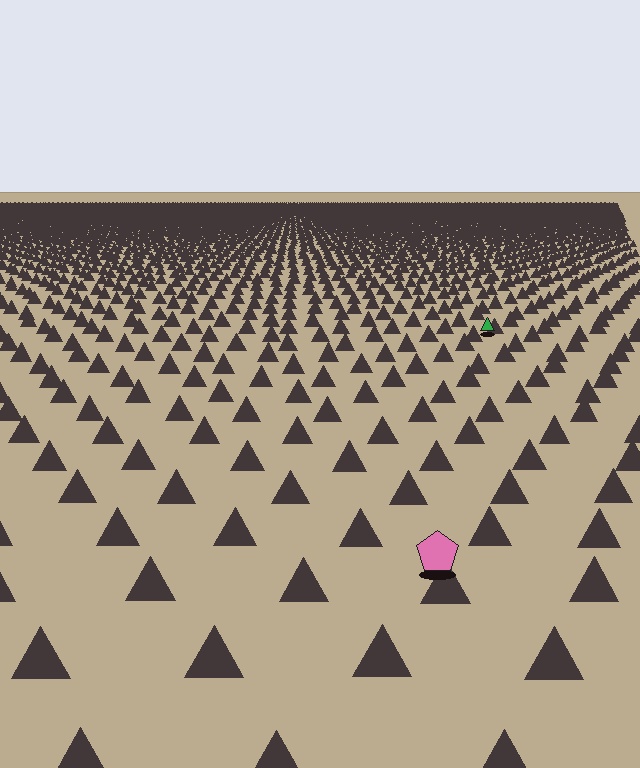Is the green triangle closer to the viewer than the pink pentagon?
No. The pink pentagon is closer — you can tell from the texture gradient: the ground texture is coarser near it.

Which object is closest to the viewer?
The pink pentagon is closest. The texture marks near it are larger and more spread out.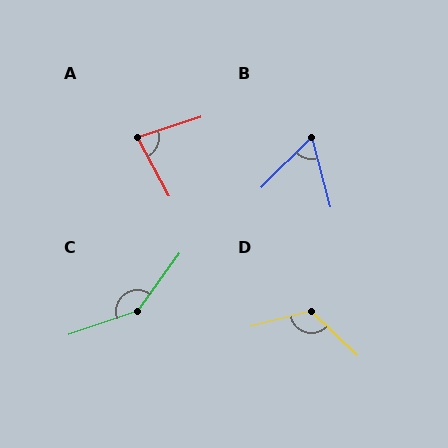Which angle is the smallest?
B, at approximately 60 degrees.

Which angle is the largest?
C, at approximately 145 degrees.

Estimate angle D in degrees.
Approximately 122 degrees.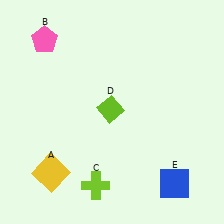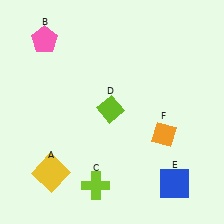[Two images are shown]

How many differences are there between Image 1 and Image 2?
There is 1 difference between the two images.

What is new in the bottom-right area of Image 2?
An orange diamond (F) was added in the bottom-right area of Image 2.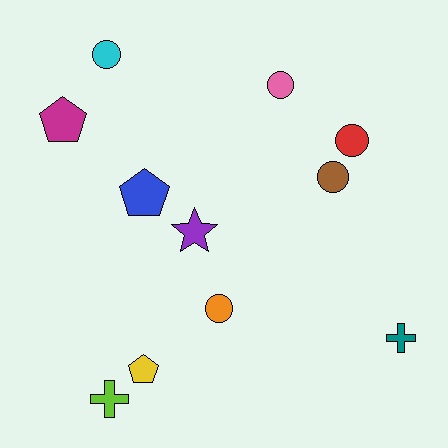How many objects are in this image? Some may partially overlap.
There are 11 objects.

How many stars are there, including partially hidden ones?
There is 1 star.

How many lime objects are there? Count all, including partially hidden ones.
There is 1 lime object.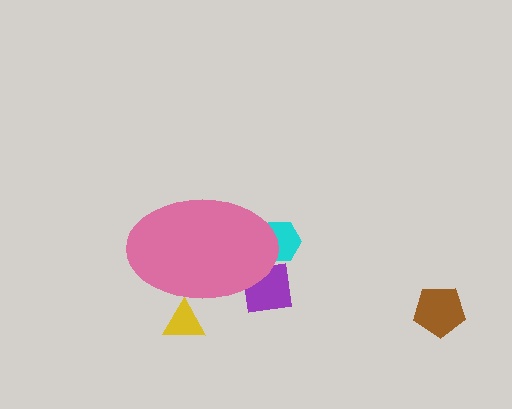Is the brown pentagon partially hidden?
No, the brown pentagon is fully visible.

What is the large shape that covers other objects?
A pink ellipse.